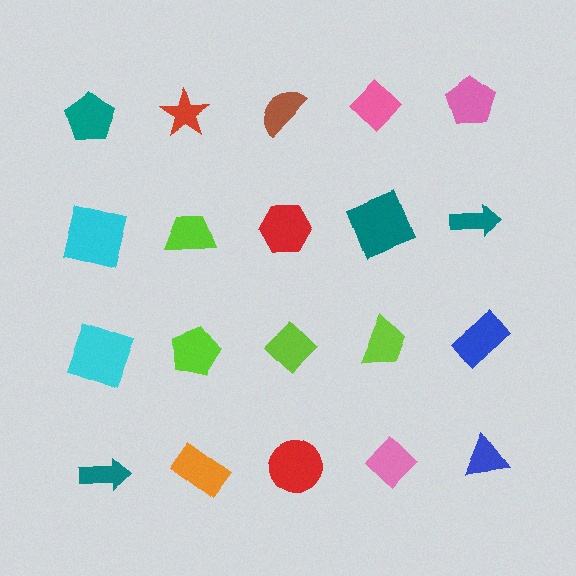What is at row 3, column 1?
A cyan square.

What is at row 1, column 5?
A pink pentagon.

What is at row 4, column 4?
A pink diamond.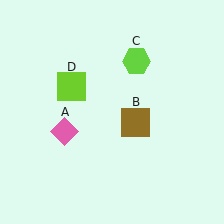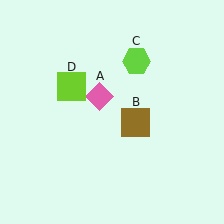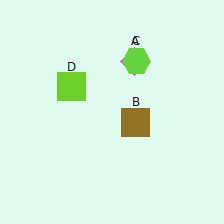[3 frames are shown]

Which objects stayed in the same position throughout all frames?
Brown square (object B) and lime hexagon (object C) and lime square (object D) remained stationary.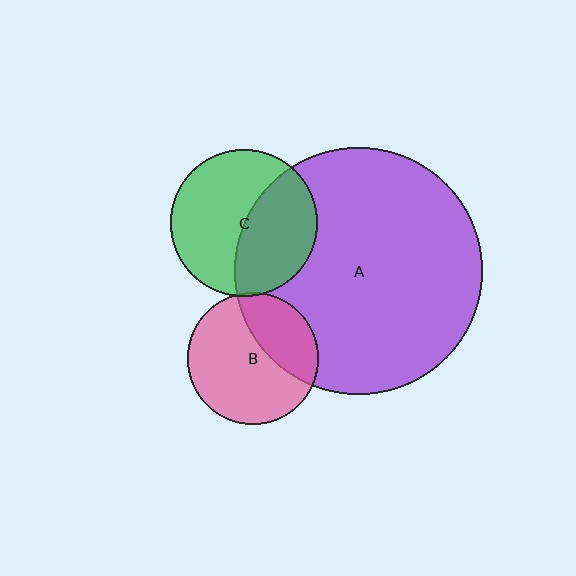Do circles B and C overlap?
Yes.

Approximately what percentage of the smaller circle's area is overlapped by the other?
Approximately 5%.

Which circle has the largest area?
Circle A (purple).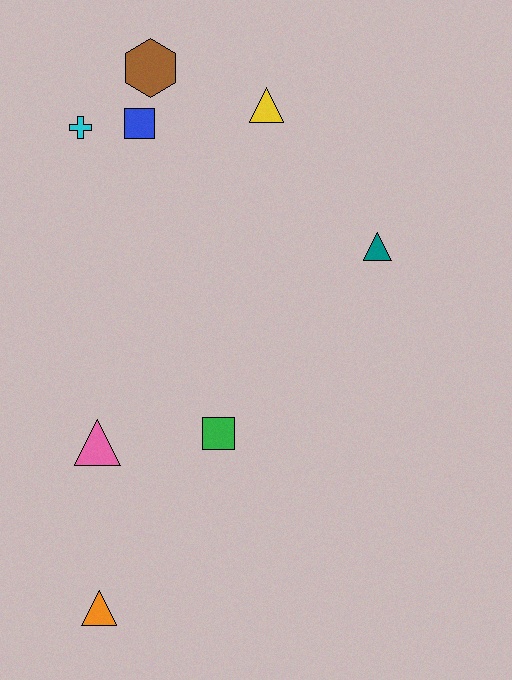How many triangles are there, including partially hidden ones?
There are 4 triangles.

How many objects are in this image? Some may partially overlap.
There are 8 objects.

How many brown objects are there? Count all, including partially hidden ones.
There is 1 brown object.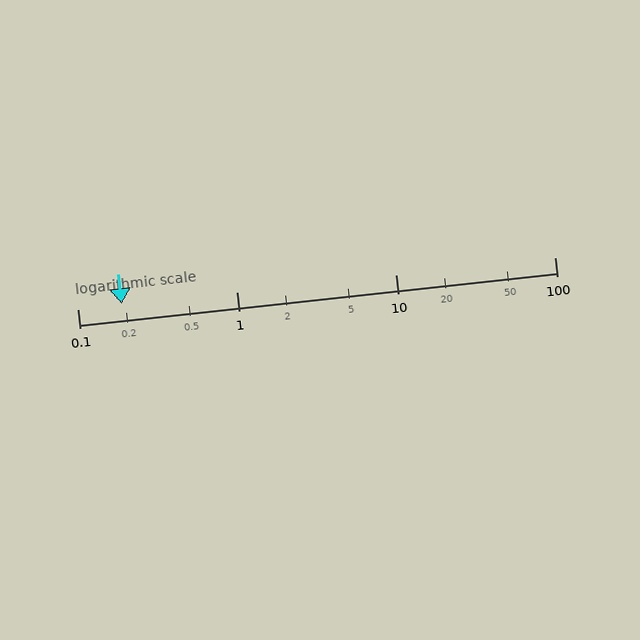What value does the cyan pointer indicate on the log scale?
The pointer indicates approximately 0.19.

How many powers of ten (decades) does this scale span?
The scale spans 3 decades, from 0.1 to 100.